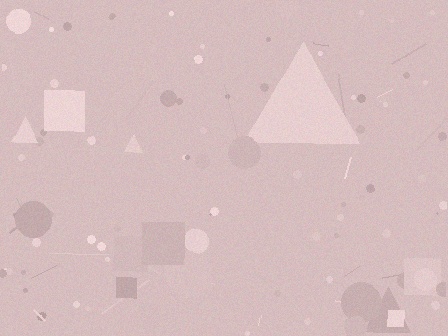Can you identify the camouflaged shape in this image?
The camouflaged shape is a triangle.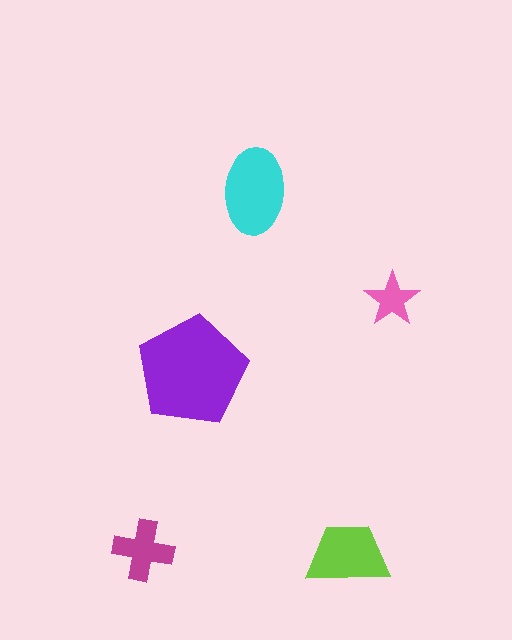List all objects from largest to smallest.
The purple pentagon, the cyan ellipse, the lime trapezoid, the magenta cross, the pink star.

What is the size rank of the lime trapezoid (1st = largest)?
3rd.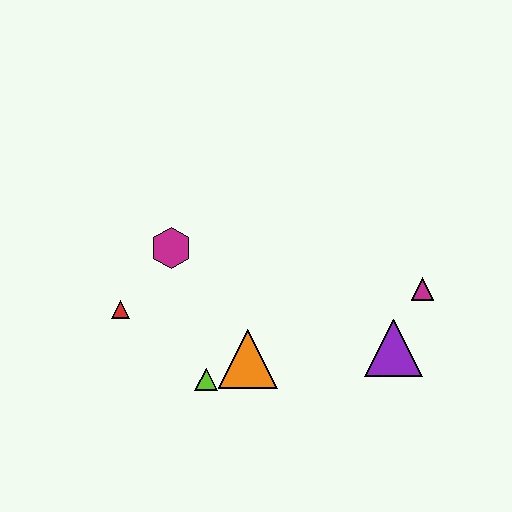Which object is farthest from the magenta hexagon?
The magenta triangle is farthest from the magenta hexagon.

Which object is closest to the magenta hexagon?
The red triangle is closest to the magenta hexagon.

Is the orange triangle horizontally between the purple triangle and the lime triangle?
Yes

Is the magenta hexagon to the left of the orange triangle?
Yes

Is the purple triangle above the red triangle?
No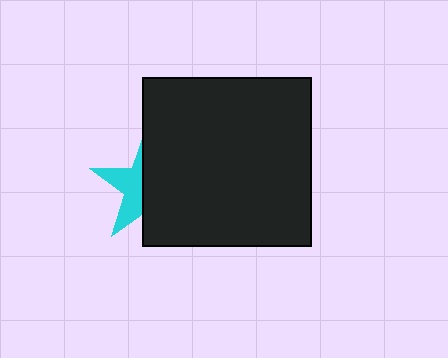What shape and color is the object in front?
The object in front is a black square.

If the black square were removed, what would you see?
You would see the complete cyan star.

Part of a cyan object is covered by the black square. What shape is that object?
It is a star.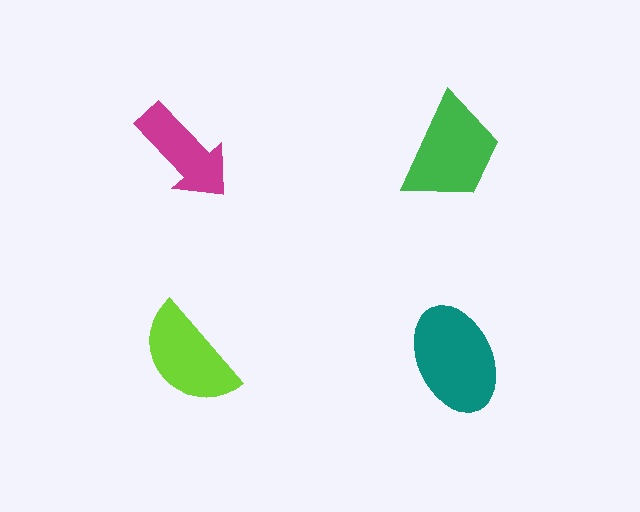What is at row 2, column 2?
A teal ellipse.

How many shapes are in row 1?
2 shapes.